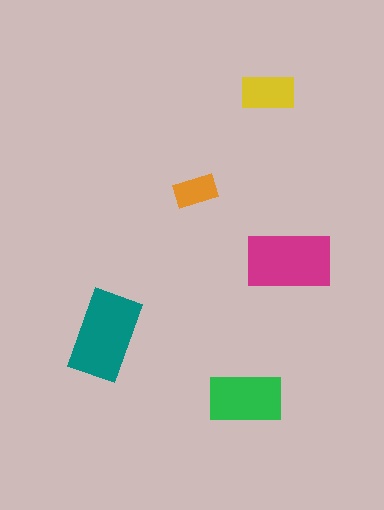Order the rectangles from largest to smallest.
the teal one, the magenta one, the green one, the yellow one, the orange one.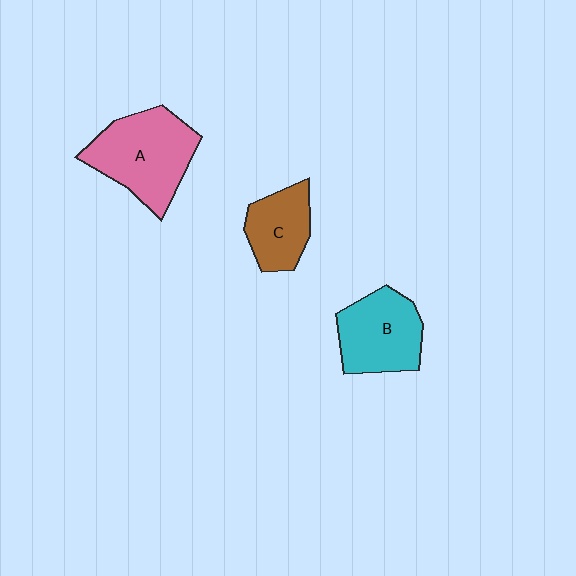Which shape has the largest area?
Shape A (pink).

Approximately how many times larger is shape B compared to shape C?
Approximately 1.3 times.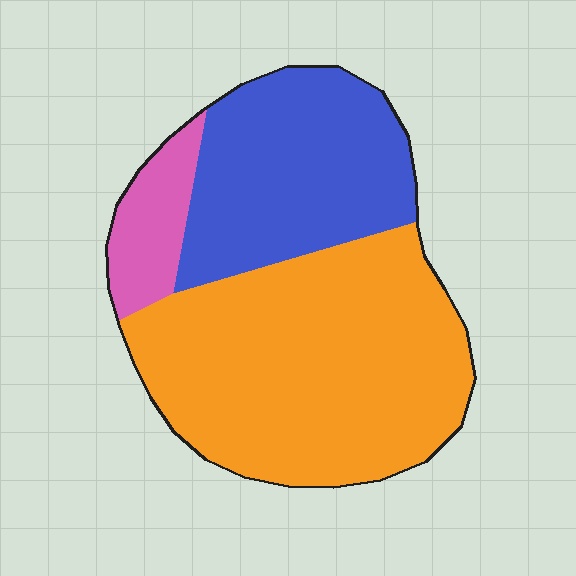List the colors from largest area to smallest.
From largest to smallest: orange, blue, pink.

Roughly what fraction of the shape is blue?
Blue covers roughly 35% of the shape.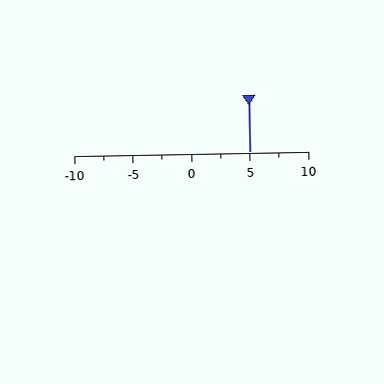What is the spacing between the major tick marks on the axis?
The major ticks are spaced 5 apart.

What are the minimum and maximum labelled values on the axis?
The axis runs from -10 to 10.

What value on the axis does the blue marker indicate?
The marker indicates approximately 5.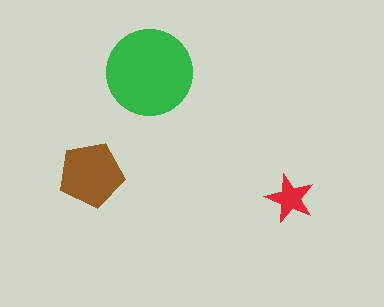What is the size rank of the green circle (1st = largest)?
1st.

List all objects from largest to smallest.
The green circle, the brown pentagon, the red star.